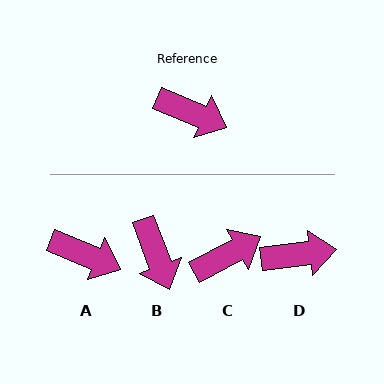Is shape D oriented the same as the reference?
No, it is off by about 30 degrees.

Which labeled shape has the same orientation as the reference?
A.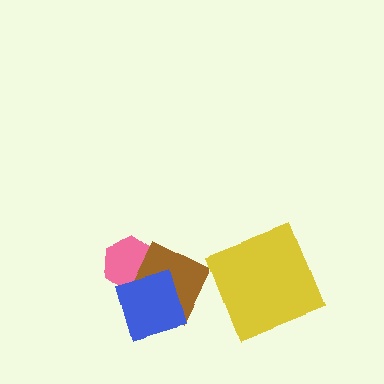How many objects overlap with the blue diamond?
2 objects overlap with the blue diamond.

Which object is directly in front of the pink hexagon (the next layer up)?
The brown diamond is directly in front of the pink hexagon.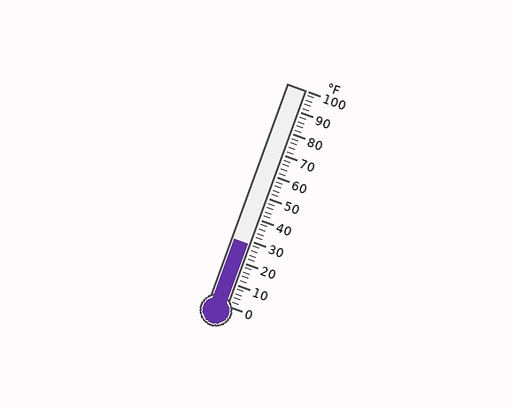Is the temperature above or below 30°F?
The temperature is below 30°F.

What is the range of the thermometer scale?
The thermometer scale ranges from 0°F to 100°F.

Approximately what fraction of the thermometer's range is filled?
The thermometer is filled to approximately 30% of its range.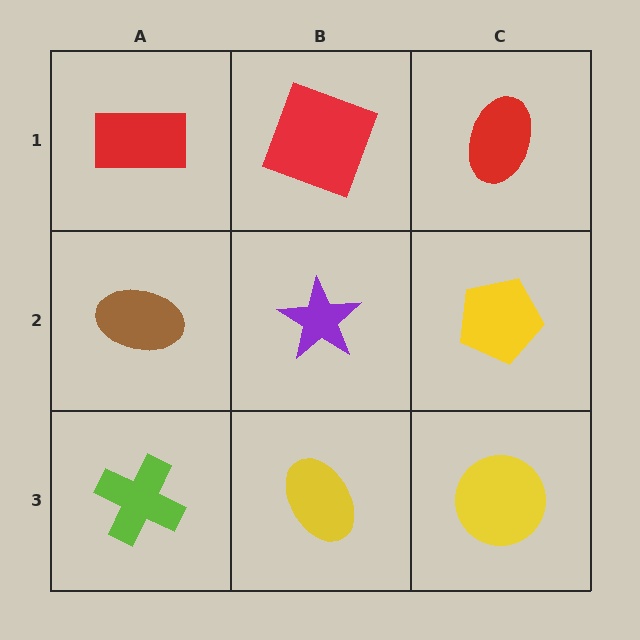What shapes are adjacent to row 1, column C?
A yellow pentagon (row 2, column C), a red square (row 1, column B).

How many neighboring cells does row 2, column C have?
3.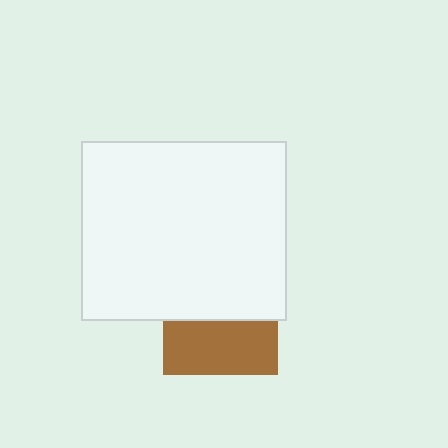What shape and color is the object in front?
The object in front is a white rectangle.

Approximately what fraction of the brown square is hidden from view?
Roughly 53% of the brown square is hidden behind the white rectangle.